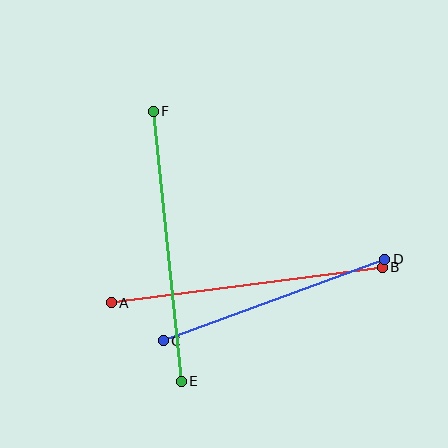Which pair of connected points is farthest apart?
Points A and B are farthest apart.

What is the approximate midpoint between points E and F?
The midpoint is at approximately (167, 246) pixels.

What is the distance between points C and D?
The distance is approximately 236 pixels.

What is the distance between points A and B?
The distance is approximately 274 pixels.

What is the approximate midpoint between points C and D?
The midpoint is at approximately (274, 300) pixels.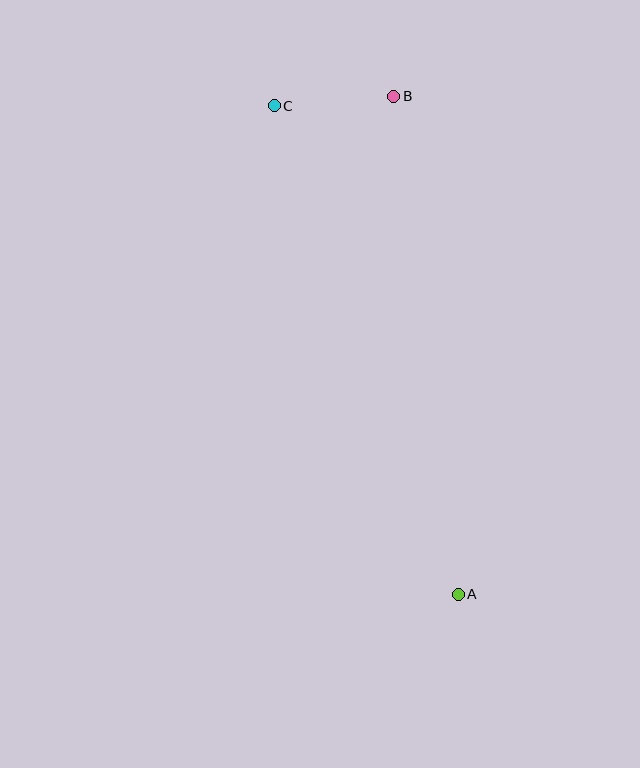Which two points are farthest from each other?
Points A and C are farthest from each other.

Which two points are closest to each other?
Points B and C are closest to each other.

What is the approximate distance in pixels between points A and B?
The distance between A and B is approximately 502 pixels.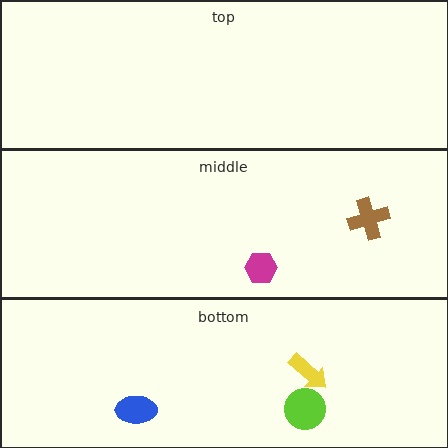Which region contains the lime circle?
The bottom region.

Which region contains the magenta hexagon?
The middle region.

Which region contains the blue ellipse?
The bottom region.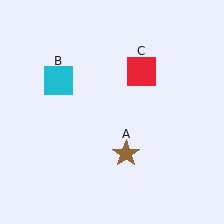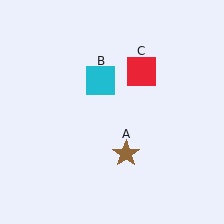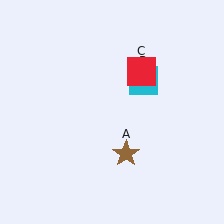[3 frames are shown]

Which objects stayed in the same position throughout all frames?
Brown star (object A) and red square (object C) remained stationary.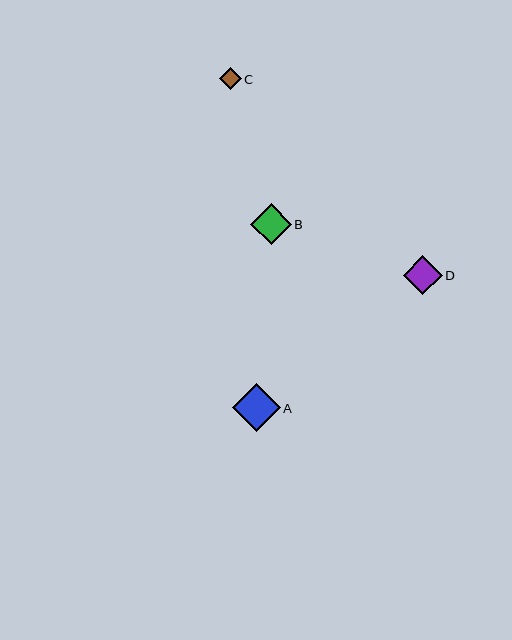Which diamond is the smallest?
Diamond C is the smallest with a size of approximately 22 pixels.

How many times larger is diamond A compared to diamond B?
Diamond A is approximately 1.2 times the size of diamond B.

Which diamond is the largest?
Diamond A is the largest with a size of approximately 48 pixels.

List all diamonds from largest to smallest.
From largest to smallest: A, B, D, C.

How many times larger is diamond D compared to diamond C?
Diamond D is approximately 1.8 times the size of diamond C.